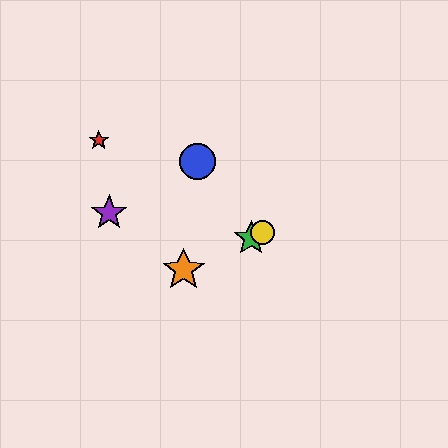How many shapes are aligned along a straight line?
3 shapes (the green star, the yellow circle, the orange star) are aligned along a straight line.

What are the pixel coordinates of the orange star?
The orange star is at (184, 270).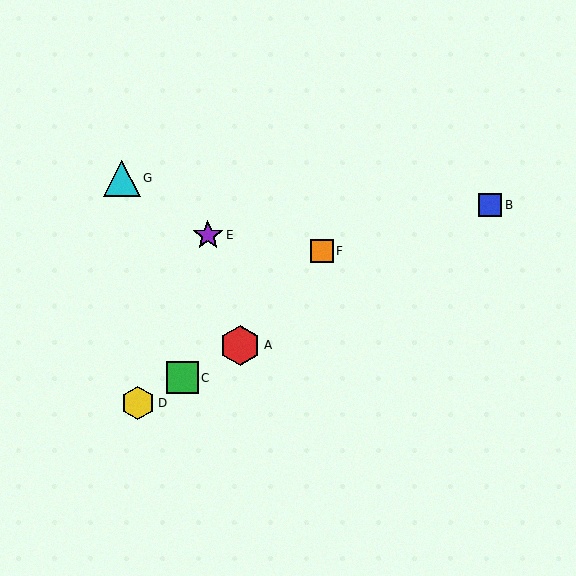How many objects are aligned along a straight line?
4 objects (A, B, C, D) are aligned along a straight line.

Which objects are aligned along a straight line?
Objects A, B, C, D are aligned along a straight line.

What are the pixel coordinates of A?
Object A is at (240, 345).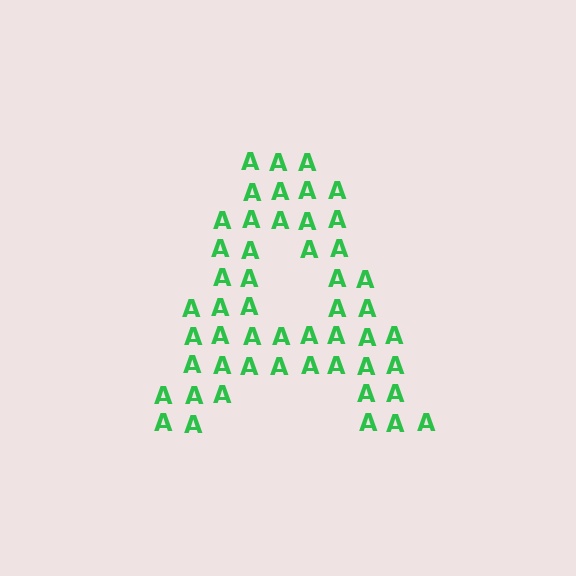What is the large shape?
The large shape is the letter A.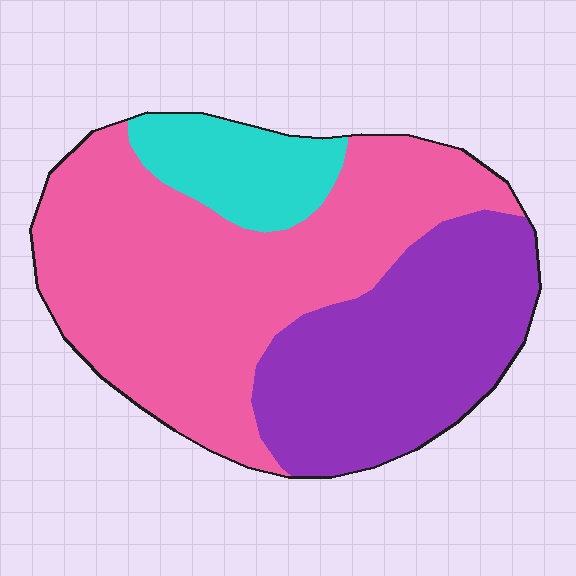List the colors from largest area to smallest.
From largest to smallest: pink, purple, cyan.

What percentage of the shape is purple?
Purple covers around 35% of the shape.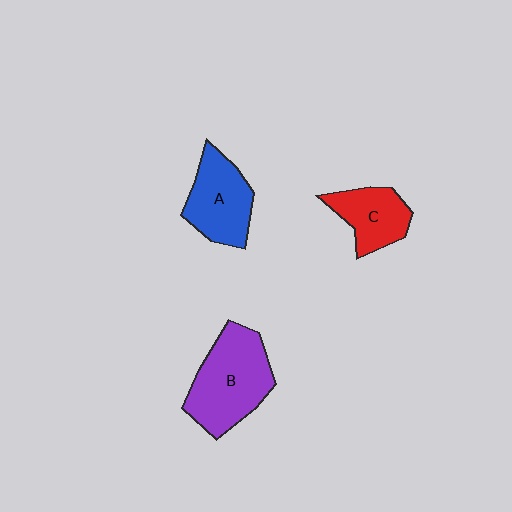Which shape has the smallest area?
Shape C (red).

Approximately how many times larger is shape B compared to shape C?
Approximately 1.7 times.